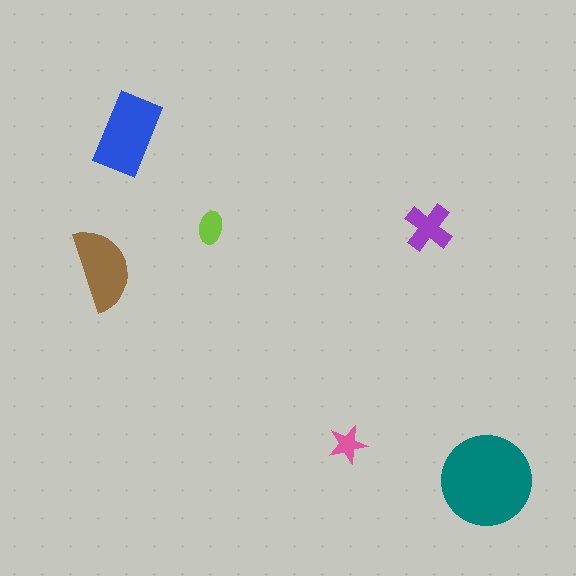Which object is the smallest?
The pink star.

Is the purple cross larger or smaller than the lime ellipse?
Larger.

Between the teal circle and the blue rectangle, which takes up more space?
The teal circle.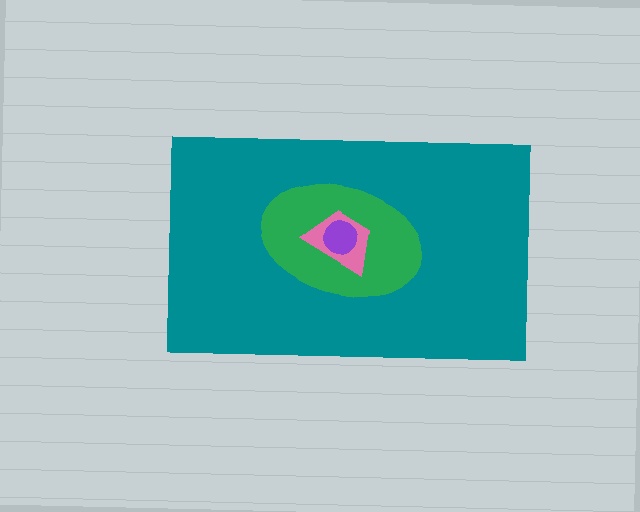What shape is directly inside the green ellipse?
The pink trapezoid.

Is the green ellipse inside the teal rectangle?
Yes.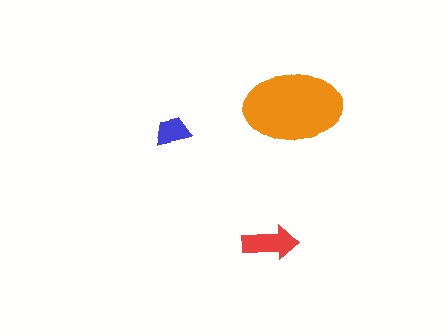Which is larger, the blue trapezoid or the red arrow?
The red arrow.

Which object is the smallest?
The blue trapezoid.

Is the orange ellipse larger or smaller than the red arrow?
Larger.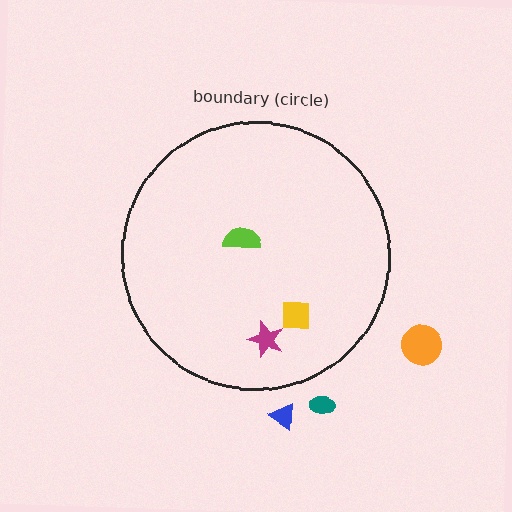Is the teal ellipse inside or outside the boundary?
Outside.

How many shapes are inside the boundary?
3 inside, 3 outside.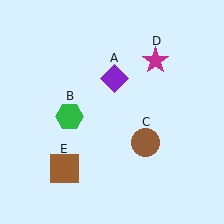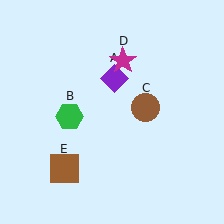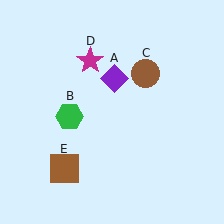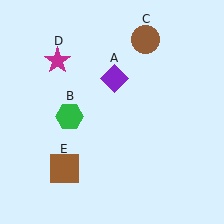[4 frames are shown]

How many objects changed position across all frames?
2 objects changed position: brown circle (object C), magenta star (object D).